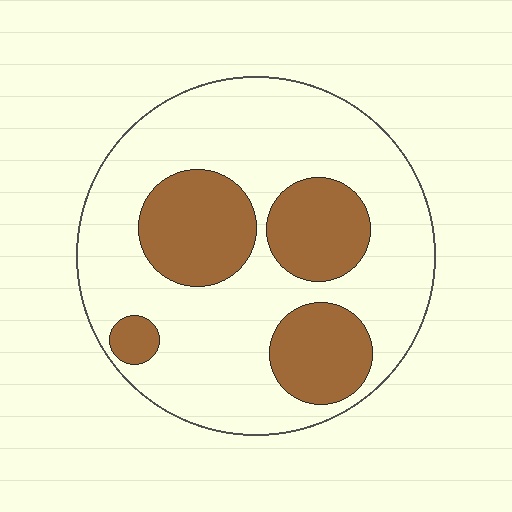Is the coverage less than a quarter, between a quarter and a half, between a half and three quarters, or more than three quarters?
Between a quarter and a half.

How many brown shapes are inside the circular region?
4.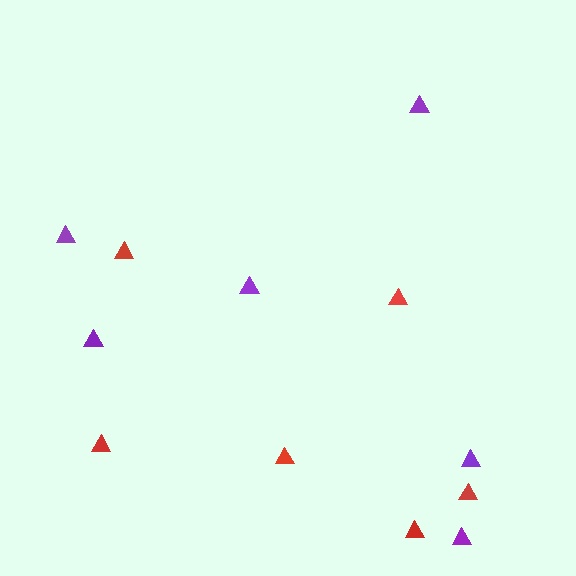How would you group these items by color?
There are 2 groups: one group of red triangles (6) and one group of purple triangles (6).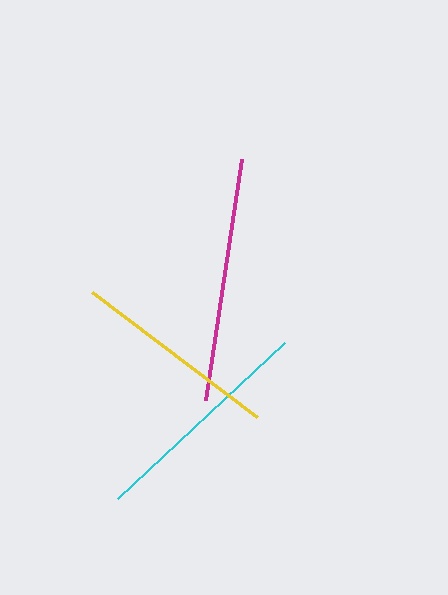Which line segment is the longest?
The magenta line is the longest at approximately 243 pixels.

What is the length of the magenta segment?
The magenta segment is approximately 243 pixels long.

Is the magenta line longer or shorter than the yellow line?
The magenta line is longer than the yellow line.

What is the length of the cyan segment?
The cyan segment is approximately 229 pixels long.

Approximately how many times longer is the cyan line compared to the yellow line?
The cyan line is approximately 1.1 times the length of the yellow line.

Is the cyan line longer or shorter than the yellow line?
The cyan line is longer than the yellow line.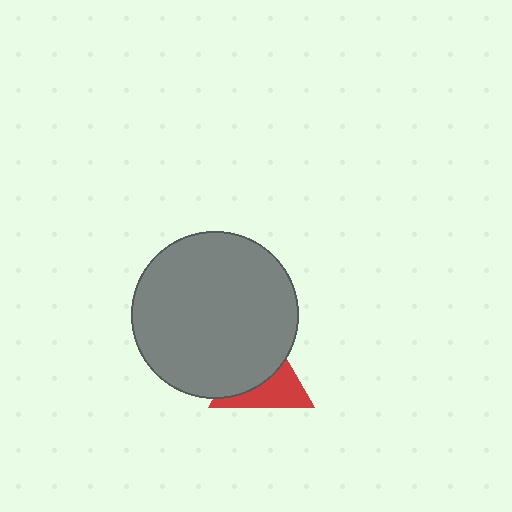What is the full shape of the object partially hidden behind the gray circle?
The partially hidden object is a red triangle.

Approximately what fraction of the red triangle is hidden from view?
Roughly 56% of the red triangle is hidden behind the gray circle.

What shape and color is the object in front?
The object in front is a gray circle.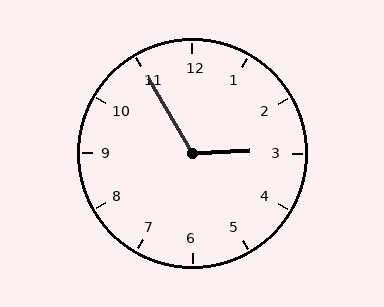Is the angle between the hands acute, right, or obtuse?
It is obtuse.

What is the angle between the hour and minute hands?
Approximately 118 degrees.